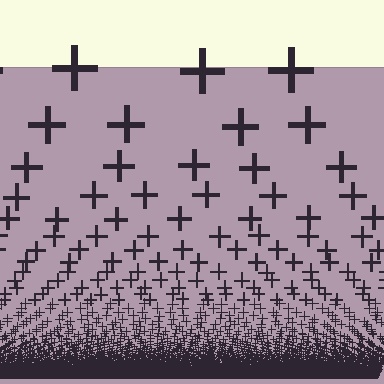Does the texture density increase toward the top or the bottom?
Density increases toward the bottom.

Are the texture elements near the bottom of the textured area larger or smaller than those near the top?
Smaller. The gradient is inverted — elements near the bottom are smaller and denser.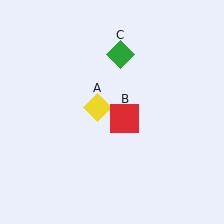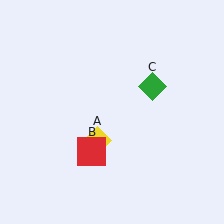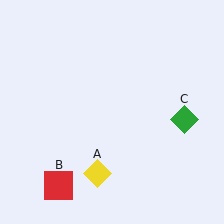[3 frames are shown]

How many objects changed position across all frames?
3 objects changed position: yellow diamond (object A), red square (object B), green diamond (object C).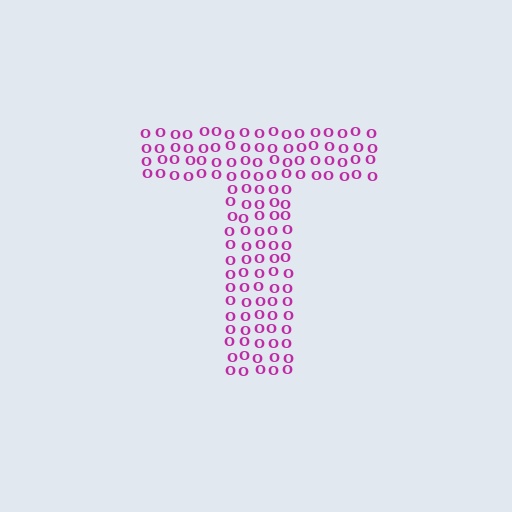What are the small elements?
The small elements are letter O's.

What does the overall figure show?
The overall figure shows the letter T.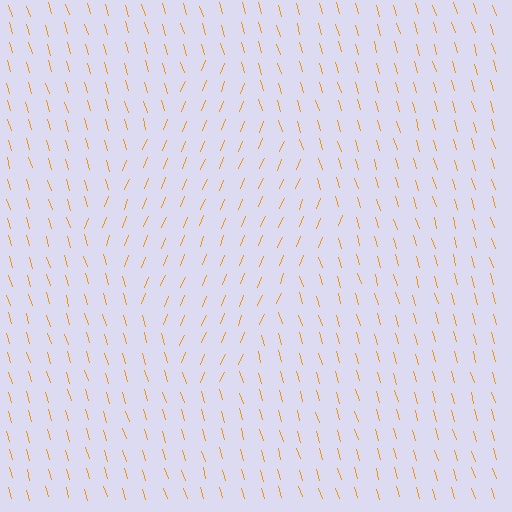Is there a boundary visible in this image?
Yes, there is a texture boundary formed by a change in line orientation.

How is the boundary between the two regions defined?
The boundary is defined purely by a change in line orientation (approximately 39 degrees difference). All lines are the same color and thickness.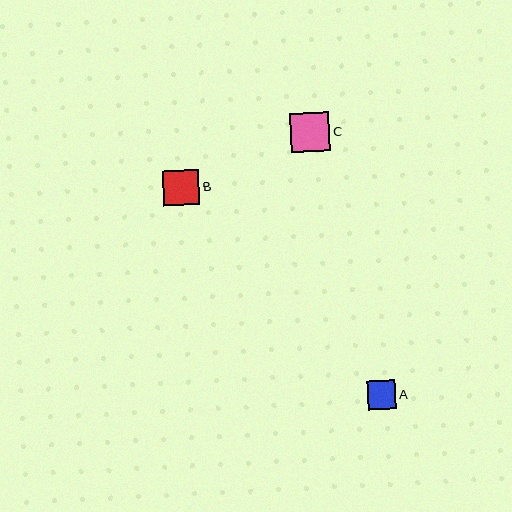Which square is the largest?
Square C is the largest with a size of approximately 39 pixels.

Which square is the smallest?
Square A is the smallest with a size of approximately 28 pixels.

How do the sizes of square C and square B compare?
Square C and square B are approximately the same size.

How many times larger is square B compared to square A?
Square B is approximately 1.3 times the size of square A.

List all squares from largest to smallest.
From largest to smallest: C, B, A.